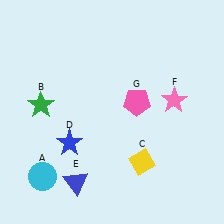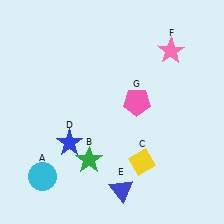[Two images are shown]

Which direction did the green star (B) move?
The green star (B) moved down.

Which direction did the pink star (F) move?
The pink star (F) moved up.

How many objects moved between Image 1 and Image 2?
3 objects moved between the two images.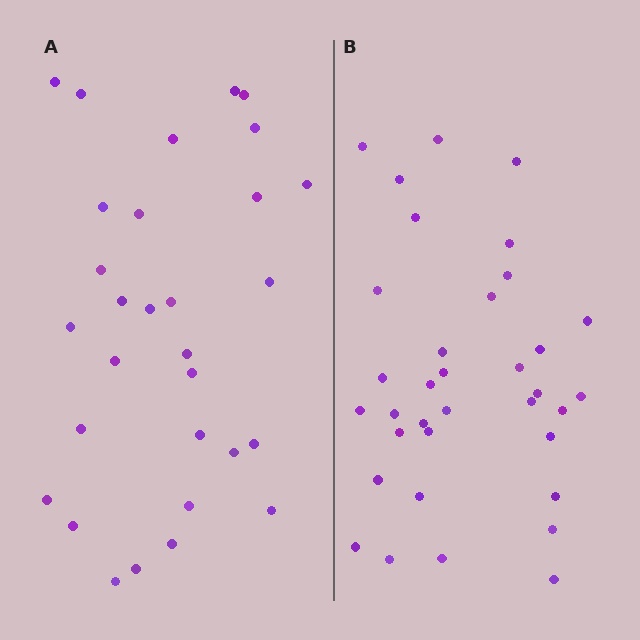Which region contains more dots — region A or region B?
Region B (the right region) has more dots.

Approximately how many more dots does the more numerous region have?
Region B has about 5 more dots than region A.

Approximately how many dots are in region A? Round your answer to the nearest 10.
About 30 dots.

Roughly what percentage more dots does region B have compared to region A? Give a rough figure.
About 15% more.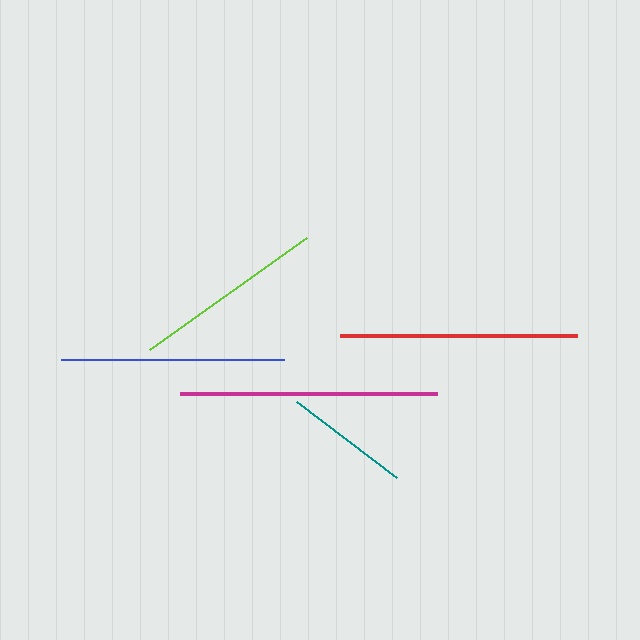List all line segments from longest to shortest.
From longest to shortest: magenta, red, blue, lime, teal.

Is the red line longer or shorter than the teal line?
The red line is longer than the teal line.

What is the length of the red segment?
The red segment is approximately 238 pixels long.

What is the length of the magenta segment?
The magenta segment is approximately 257 pixels long.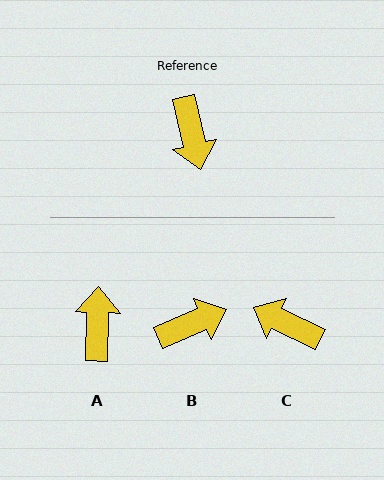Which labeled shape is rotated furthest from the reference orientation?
A, about 165 degrees away.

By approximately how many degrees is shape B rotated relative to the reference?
Approximately 100 degrees counter-clockwise.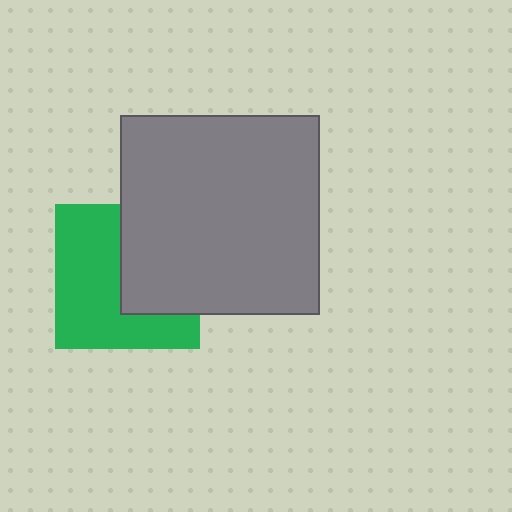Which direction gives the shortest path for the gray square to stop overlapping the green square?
Moving right gives the shortest separation.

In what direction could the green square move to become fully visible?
The green square could move left. That would shift it out from behind the gray square entirely.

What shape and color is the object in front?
The object in front is a gray square.